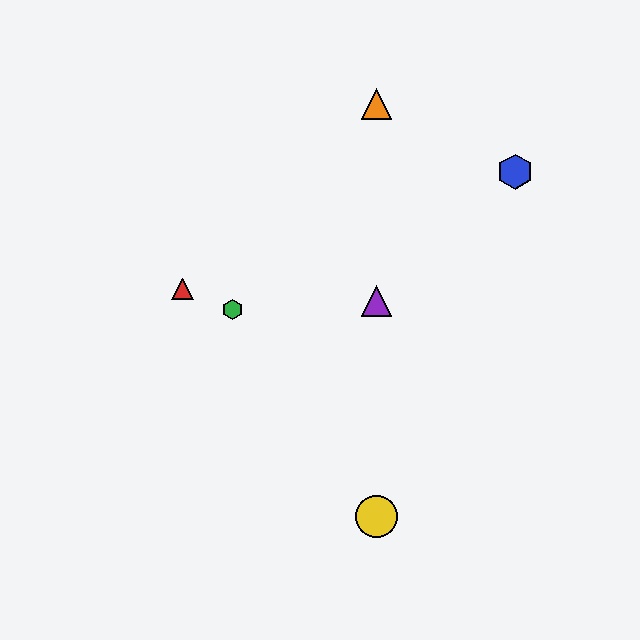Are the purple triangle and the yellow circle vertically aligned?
Yes, both are at x≈376.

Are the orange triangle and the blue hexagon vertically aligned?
No, the orange triangle is at x≈376 and the blue hexagon is at x≈515.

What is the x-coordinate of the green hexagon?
The green hexagon is at x≈232.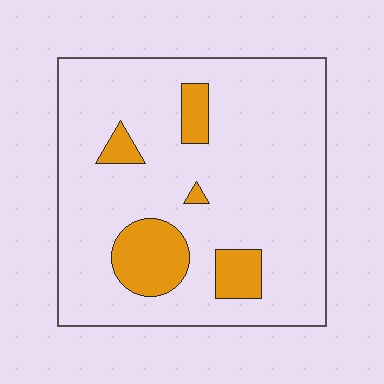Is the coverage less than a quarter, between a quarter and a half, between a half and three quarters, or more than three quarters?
Less than a quarter.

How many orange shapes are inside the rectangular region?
5.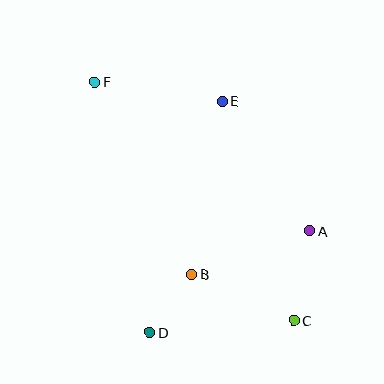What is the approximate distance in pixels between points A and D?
The distance between A and D is approximately 189 pixels.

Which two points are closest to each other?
Points B and D are closest to each other.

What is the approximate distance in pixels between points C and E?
The distance between C and E is approximately 231 pixels.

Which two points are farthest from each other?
Points C and F are farthest from each other.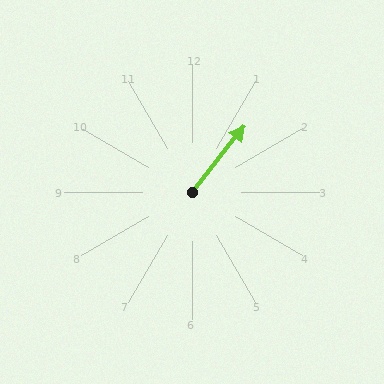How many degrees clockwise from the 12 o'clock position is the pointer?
Approximately 38 degrees.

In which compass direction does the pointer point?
Northeast.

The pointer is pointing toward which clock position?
Roughly 1 o'clock.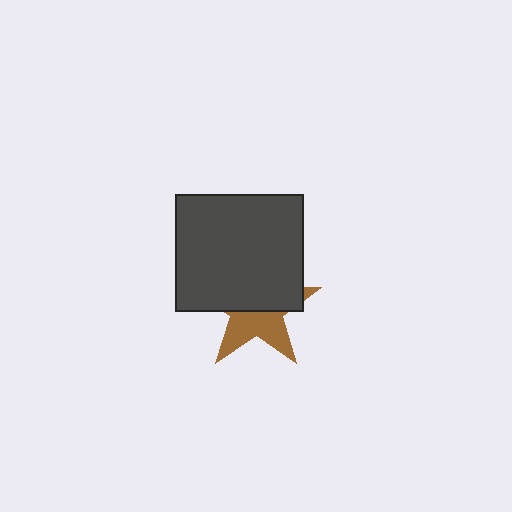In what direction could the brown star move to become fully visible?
The brown star could move down. That would shift it out from behind the dark gray rectangle entirely.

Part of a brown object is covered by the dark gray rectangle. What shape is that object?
It is a star.